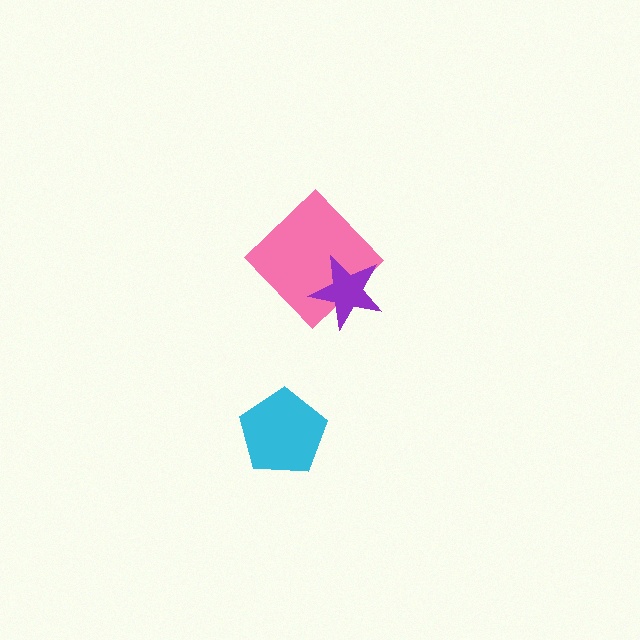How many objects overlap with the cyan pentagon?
0 objects overlap with the cyan pentagon.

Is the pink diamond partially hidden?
Yes, it is partially covered by another shape.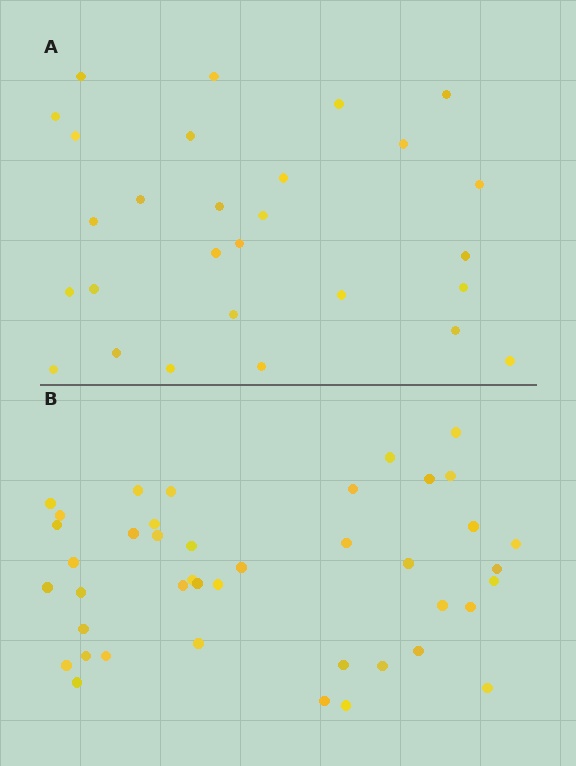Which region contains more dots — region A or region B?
Region B (the bottom region) has more dots.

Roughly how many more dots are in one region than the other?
Region B has approximately 15 more dots than region A.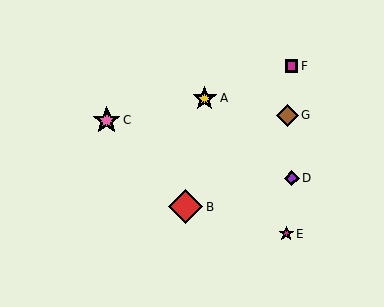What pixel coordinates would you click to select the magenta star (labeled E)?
Click at (286, 234) to select the magenta star E.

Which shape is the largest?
The red diamond (labeled B) is the largest.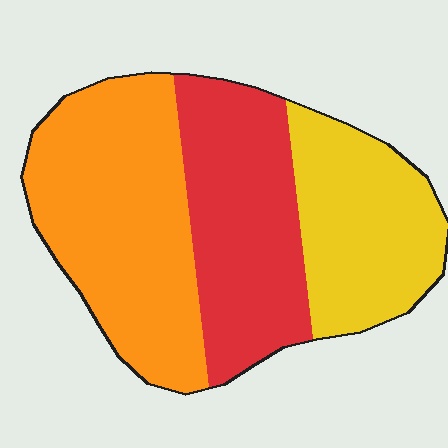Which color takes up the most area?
Orange, at roughly 40%.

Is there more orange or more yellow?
Orange.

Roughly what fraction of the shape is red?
Red takes up about one third (1/3) of the shape.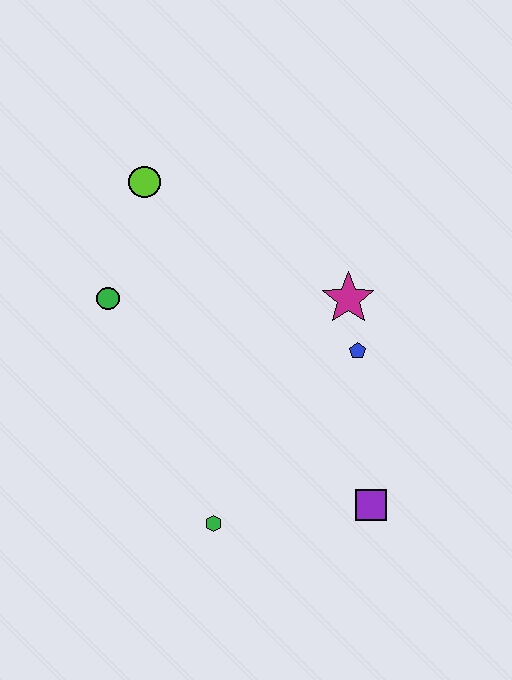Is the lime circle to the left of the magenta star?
Yes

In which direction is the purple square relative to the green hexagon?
The purple square is to the right of the green hexagon.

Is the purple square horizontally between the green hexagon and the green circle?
No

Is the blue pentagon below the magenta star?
Yes